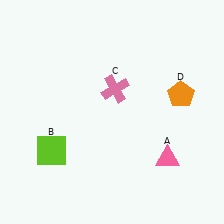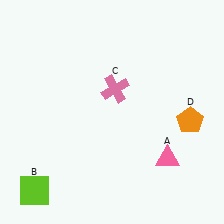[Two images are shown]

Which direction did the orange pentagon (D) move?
The orange pentagon (D) moved down.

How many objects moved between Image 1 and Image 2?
2 objects moved between the two images.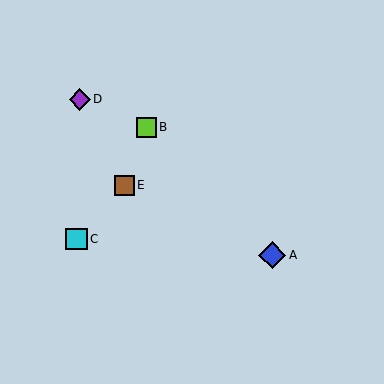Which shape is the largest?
The blue diamond (labeled A) is the largest.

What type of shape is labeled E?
Shape E is a brown square.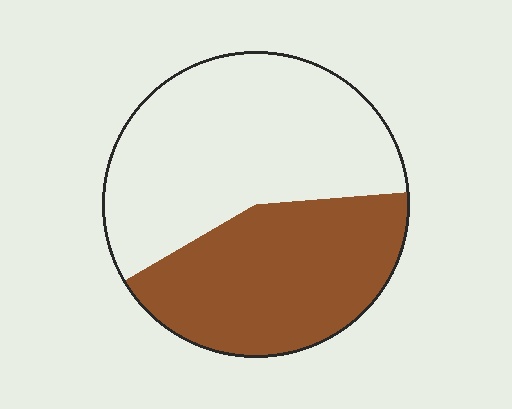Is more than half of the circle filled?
No.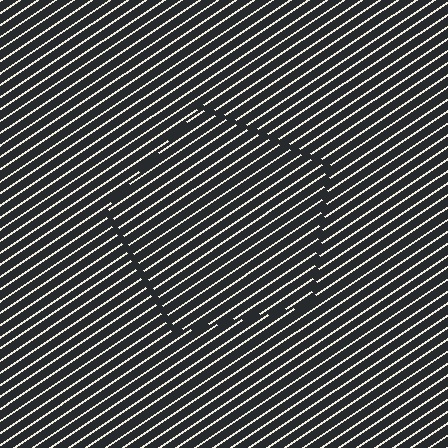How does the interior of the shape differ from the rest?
The interior of the shape contains the same grating, shifted by half a period — the contour is defined by the phase discontinuity where line-ends from the inner and outer gratings abut.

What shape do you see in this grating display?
An illusory pentagon. The interior of the shape contains the same grating, shifted by half a period — the contour is defined by the phase discontinuity where line-ends from the inner and outer gratings abut.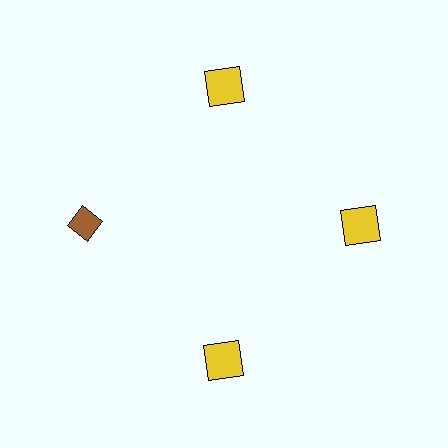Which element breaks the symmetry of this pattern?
The brown diamond at roughly the 9 o'clock position breaks the symmetry. All other shapes are yellow squares.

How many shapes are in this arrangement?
There are 4 shapes arranged in a ring pattern.